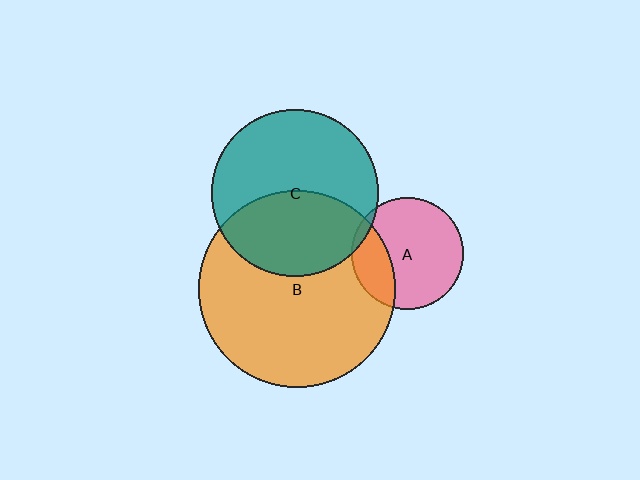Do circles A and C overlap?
Yes.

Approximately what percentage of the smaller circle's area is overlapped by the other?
Approximately 5%.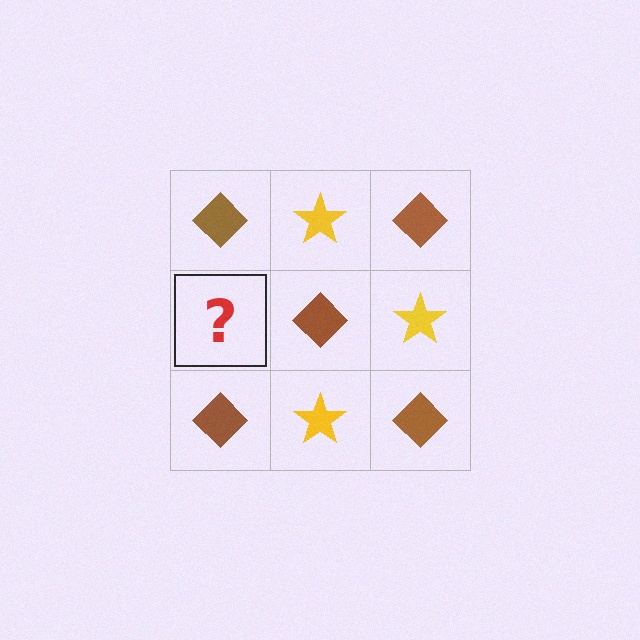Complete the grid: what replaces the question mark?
The question mark should be replaced with a yellow star.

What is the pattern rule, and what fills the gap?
The rule is that it alternates brown diamond and yellow star in a checkerboard pattern. The gap should be filled with a yellow star.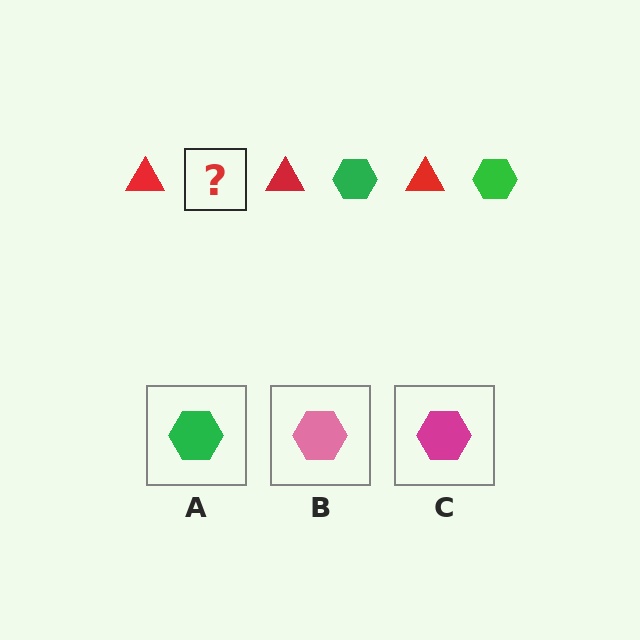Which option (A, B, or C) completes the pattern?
A.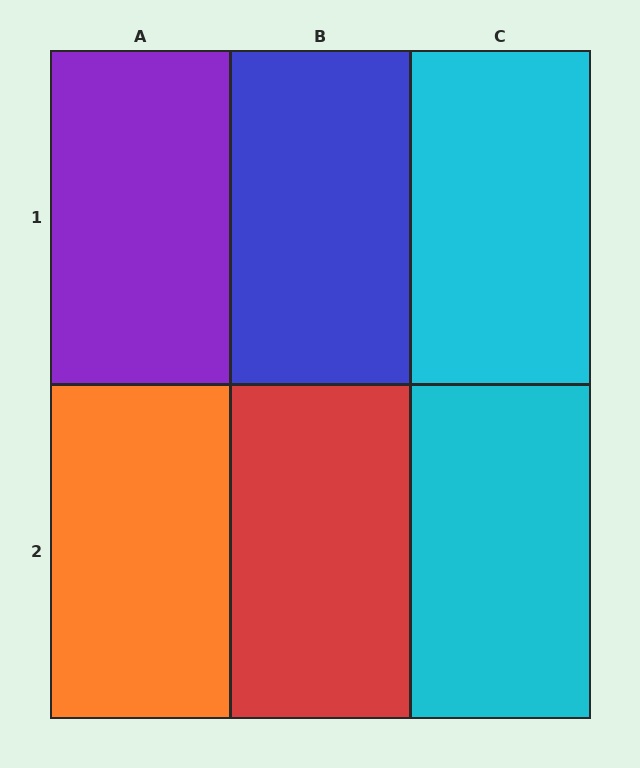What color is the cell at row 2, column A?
Orange.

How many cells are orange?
1 cell is orange.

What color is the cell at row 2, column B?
Red.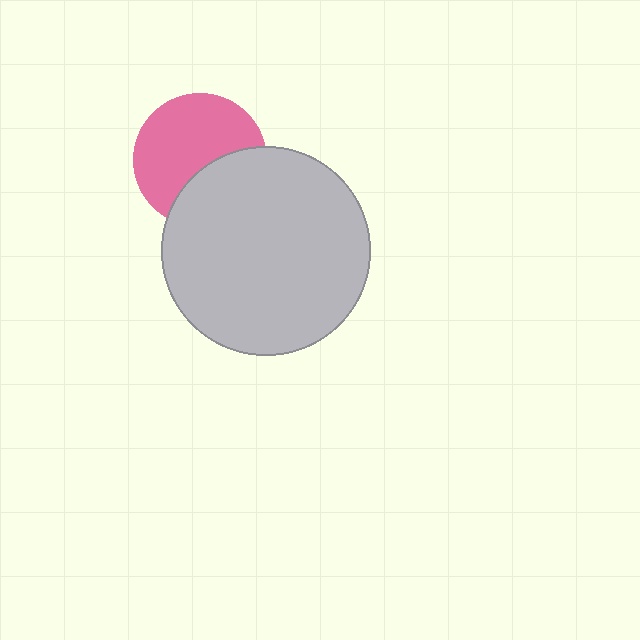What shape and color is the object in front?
The object in front is a light gray circle.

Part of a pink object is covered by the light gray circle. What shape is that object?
It is a circle.